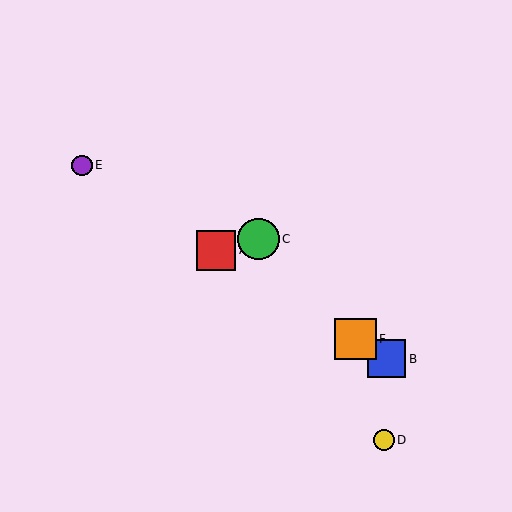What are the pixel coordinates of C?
Object C is at (259, 239).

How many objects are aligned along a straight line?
4 objects (A, B, E, F) are aligned along a straight line.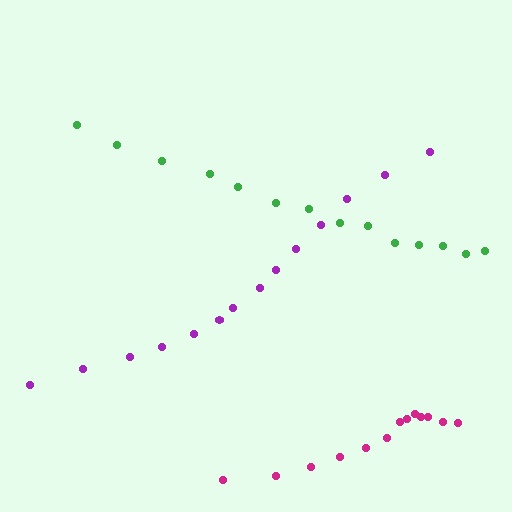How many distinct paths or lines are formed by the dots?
There are 3 distinct paths.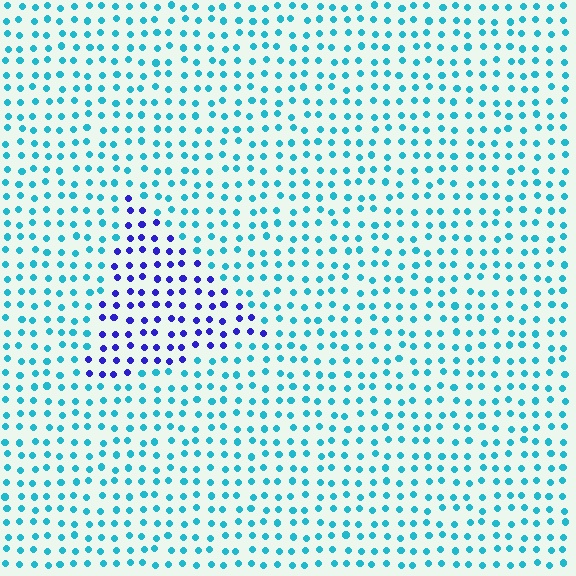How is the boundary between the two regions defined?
The boundary is defined purely by a slight shift in hue (about 58 degrees). Spacing, size, and orientation are identical on both sides.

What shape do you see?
I see a triangle.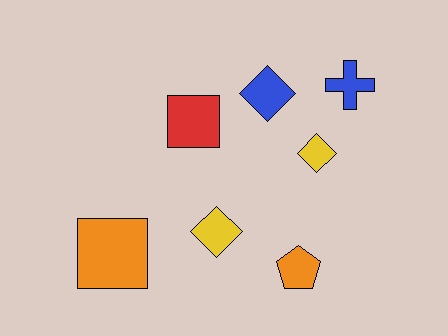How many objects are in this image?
There are 7 objects.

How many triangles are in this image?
There are no triangles.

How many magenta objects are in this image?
There are no magenta objects.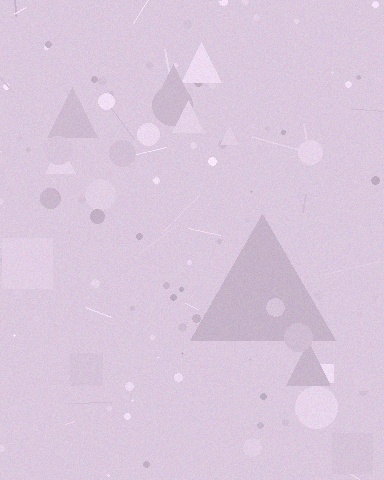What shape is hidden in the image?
A triangle is hidden in the image.